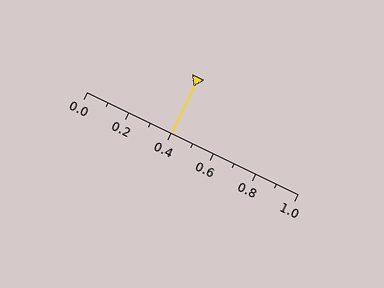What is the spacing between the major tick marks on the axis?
The major ticks are spaced 0.2 apart.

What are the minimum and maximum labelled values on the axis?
The axis runs from 0.0 to 1.0.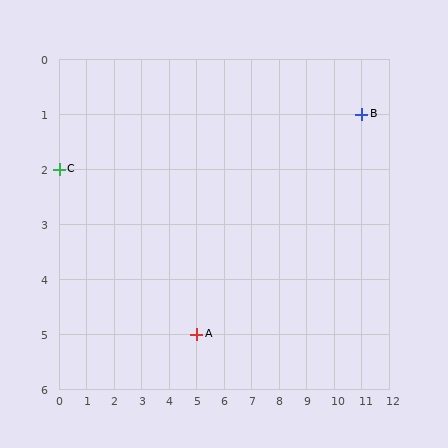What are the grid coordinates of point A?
Point A is at grid coordinates (5, 5).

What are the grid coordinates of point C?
Point C is at grid coordinates (0, 2).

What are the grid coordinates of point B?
Point B is at grid coordinates (11, 1).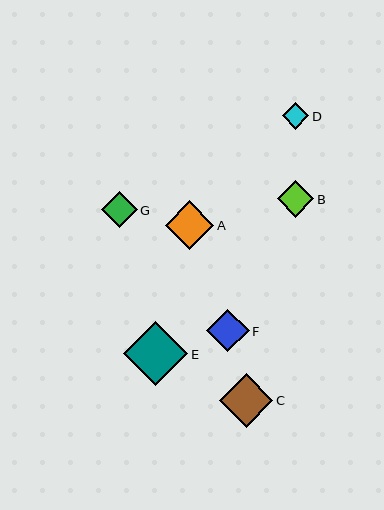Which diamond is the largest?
Diamond E is the largest with a size of approximately 64 pixels.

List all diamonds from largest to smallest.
From largest to smallest: E, C, A, F, B, G, D.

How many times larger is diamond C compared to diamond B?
Diamond C is approximately 1.5 times the size of diamond B.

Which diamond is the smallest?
Diamond D is the smallest with a size of approximately 27 pixels.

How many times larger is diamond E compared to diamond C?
Diamond E is approximately 1.2 times the size of diamond C.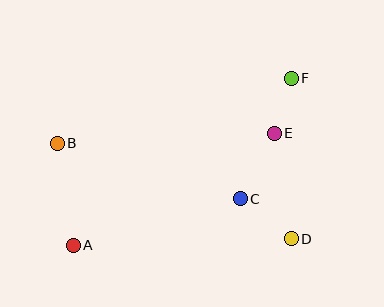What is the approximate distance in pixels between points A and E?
The distance between A and E is approximately 231 pixels.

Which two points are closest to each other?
Points E and F are closest to each other.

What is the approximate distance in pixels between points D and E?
The distance between D and E is approximately 107 pixels.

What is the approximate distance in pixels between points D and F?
The distance between D and F is approximately 160 pixels.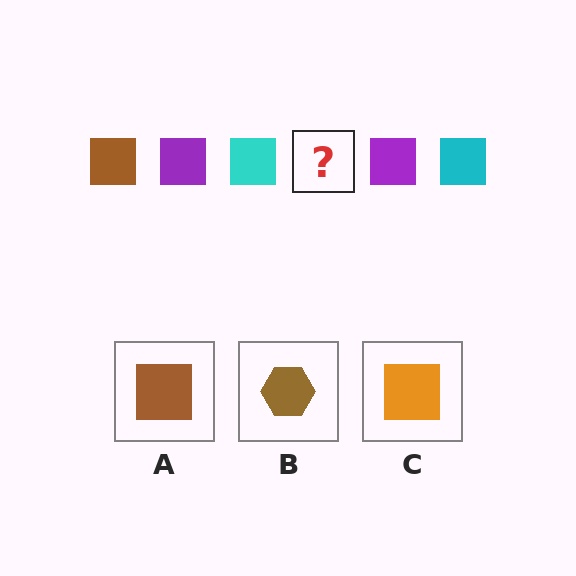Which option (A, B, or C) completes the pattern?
A.